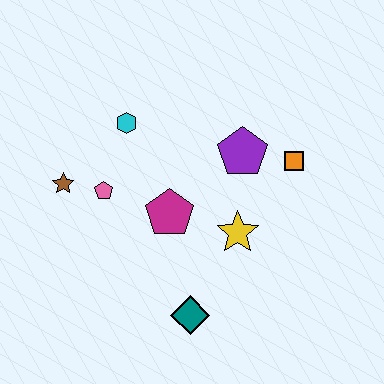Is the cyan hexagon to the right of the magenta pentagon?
No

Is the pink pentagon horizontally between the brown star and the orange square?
Yes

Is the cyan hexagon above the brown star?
Yes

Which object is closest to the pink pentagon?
The brown star is closest to the pink pentagon.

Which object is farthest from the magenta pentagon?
The orange square is farthest from the magenta pentagon.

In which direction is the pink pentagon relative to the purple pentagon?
The pink pentagon is to the left of the purple pentagon.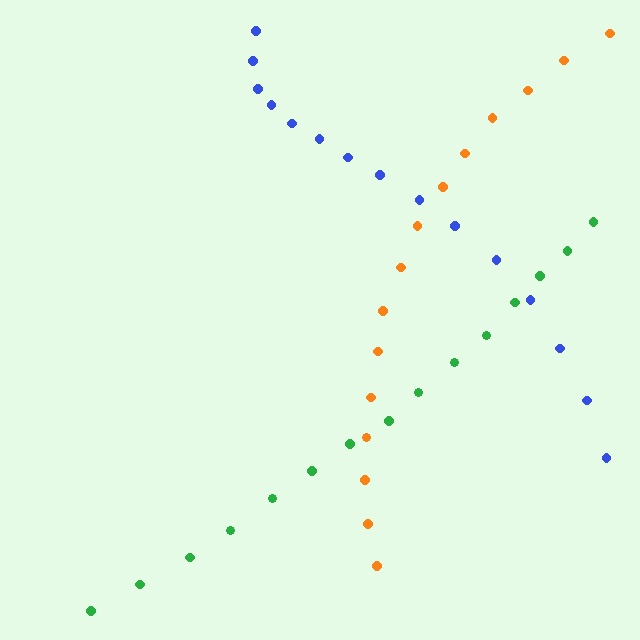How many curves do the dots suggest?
There are 3 distinct paths.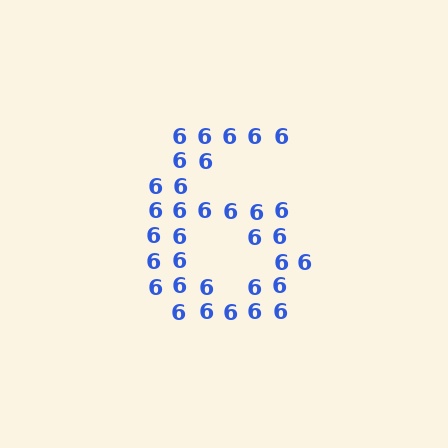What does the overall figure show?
The overall figure shows the digit 6.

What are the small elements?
The small elements are digit 6's.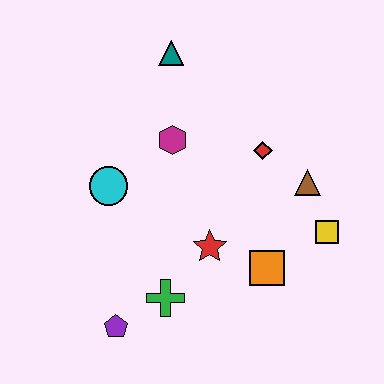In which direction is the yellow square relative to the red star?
The yellow square is to the right of the red star.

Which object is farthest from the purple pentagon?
The teal triangle is farthest from the purple pentagon.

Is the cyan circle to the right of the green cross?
No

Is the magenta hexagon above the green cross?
Yes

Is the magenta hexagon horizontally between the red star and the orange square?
No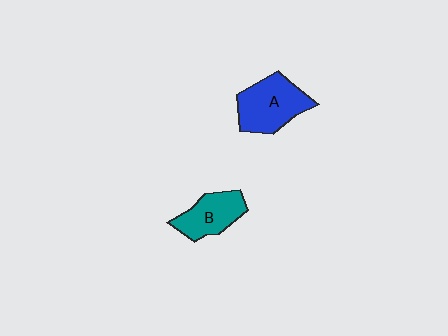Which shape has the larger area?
Shape A (blue).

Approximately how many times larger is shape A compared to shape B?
Approximately 1.3 times.